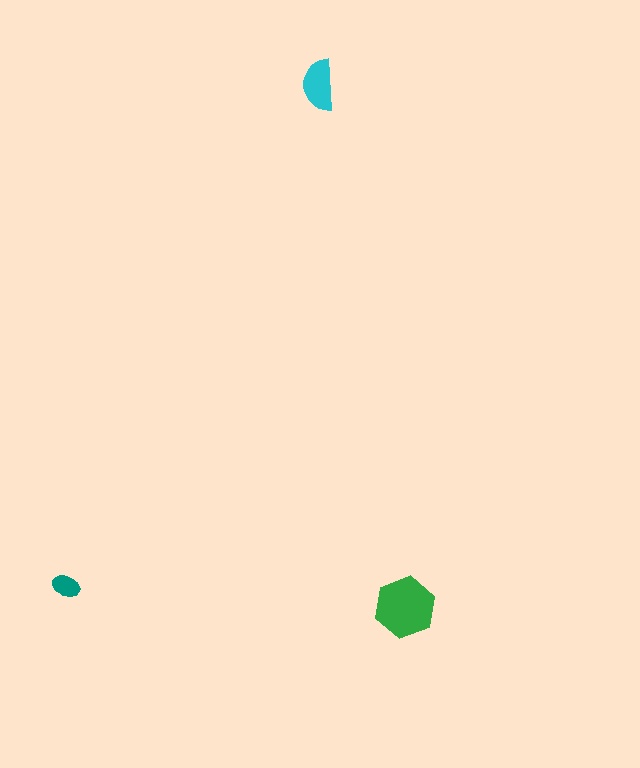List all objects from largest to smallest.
The green hexagon, the cyan semicircle, the teal ellipse.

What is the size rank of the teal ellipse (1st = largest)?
3rd.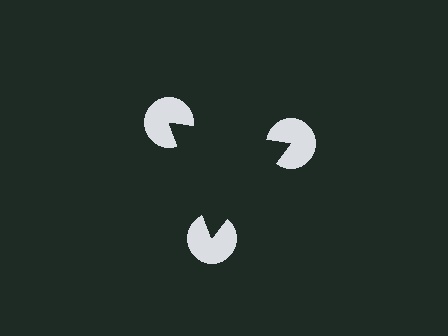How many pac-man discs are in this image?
There are 3 — one at each vertex of the illusory triangle.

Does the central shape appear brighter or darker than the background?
It typically appears slightly darker than the background, even though no actual brightness change is drawn.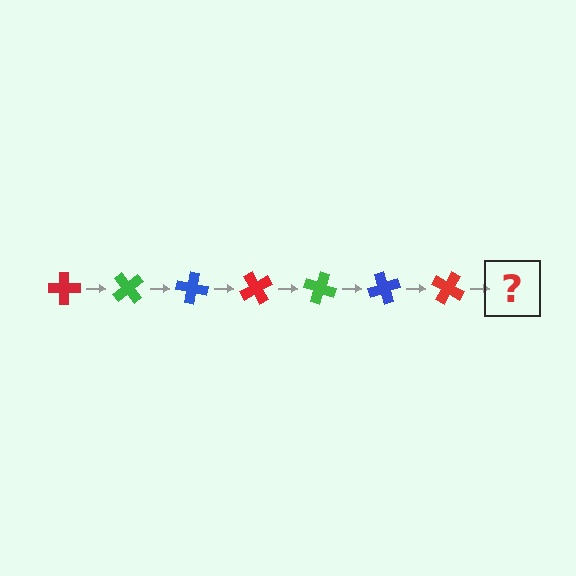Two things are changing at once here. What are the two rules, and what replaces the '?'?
The two rules are that it rotates 50 degrees each step and the color cycles through red, green, and blue. The '?' should be a green cross, rotated 350 degrees from the start.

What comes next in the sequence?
The next element should be a green cross, rotated 350 degrees from the start.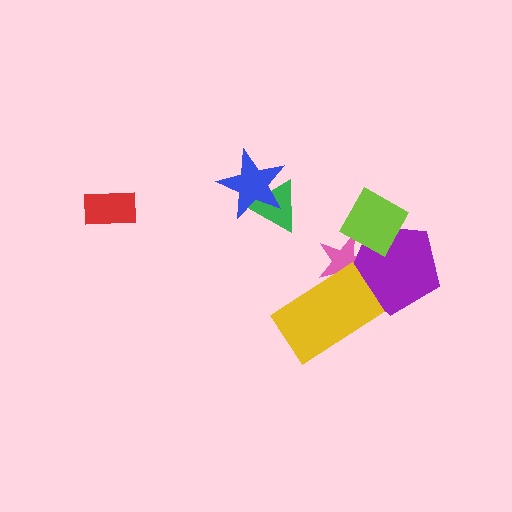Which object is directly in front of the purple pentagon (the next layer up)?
The yellow rectangle is directly in front of the purple pentagon.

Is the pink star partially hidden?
Yes, it is partially covered by another shape.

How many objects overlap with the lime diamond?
2 objects overlap with the lime diamond.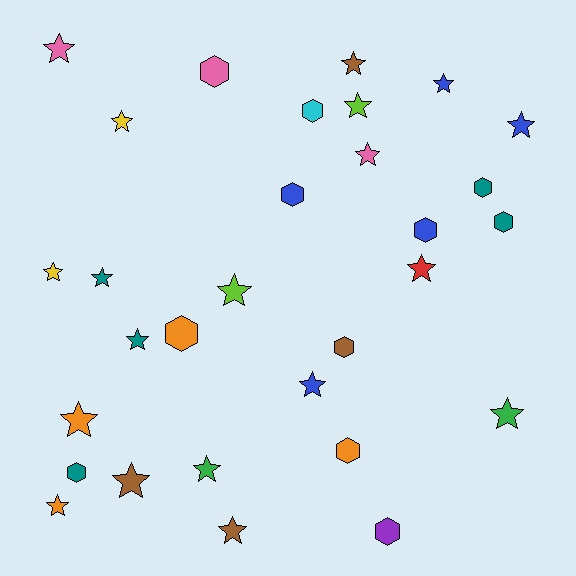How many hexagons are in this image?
There are 11 hexagons.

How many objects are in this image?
There are 30 objects.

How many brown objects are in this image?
There are 4 brown objects.